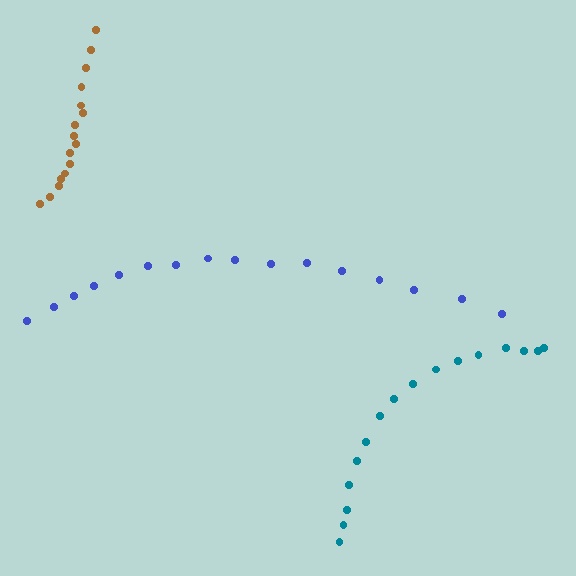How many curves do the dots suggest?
There are 3 distinct paths.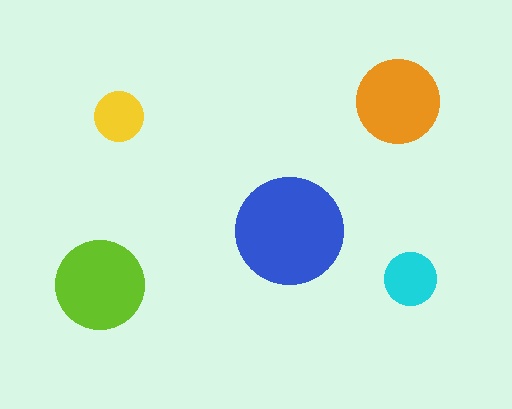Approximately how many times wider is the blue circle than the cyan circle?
About 2 times wider.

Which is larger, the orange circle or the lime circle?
The lime one.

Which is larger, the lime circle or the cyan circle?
The lime one.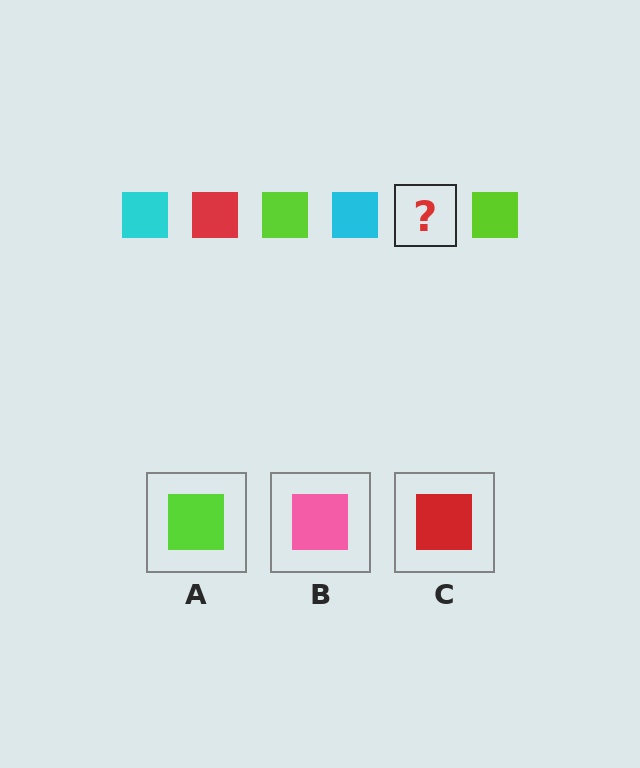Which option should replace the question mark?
Option C.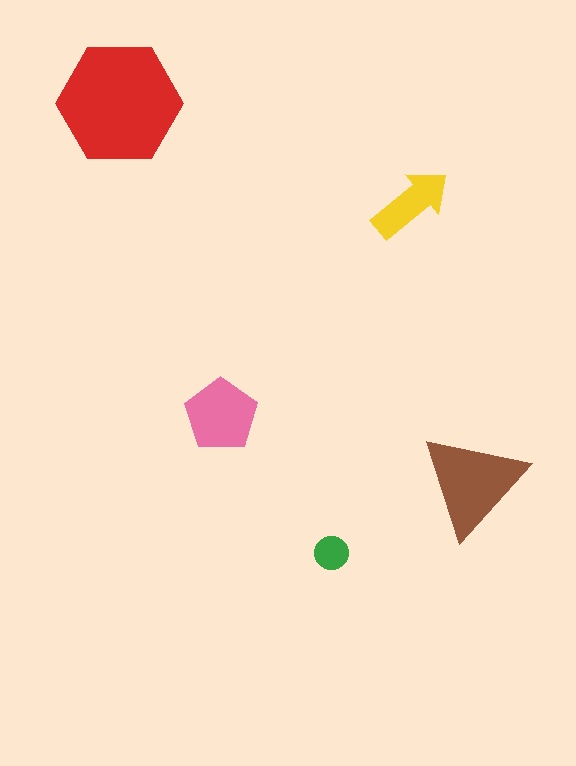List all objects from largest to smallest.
The red hexagon, the brown triangle, the pink pentagon, the yellow arrow, the green circle.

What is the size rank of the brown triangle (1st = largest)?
2nd.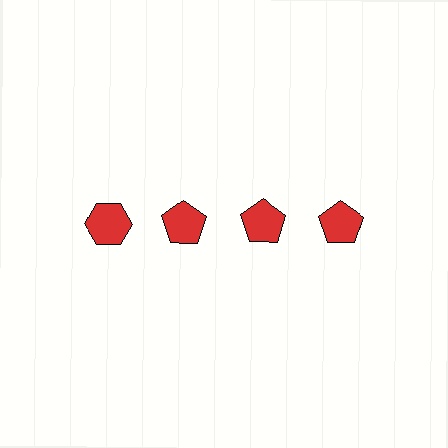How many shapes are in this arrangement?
There are 4 shapes arranged in a grid pattern.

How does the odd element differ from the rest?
It has a different shape: hexagon instead of pentagon.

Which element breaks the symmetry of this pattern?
The red hexagon in the top row, leftmost column breaks the symmetry. All other shapes are red pentagons.